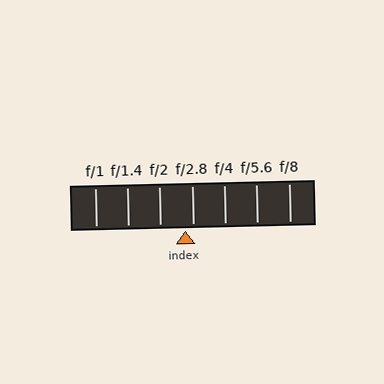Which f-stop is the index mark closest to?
The index mark is closest to f/2.8.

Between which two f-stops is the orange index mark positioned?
The index mark is between f/2 and f/2.8.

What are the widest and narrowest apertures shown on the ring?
The widest aperture shown is f/1 and the narrowest is f/8.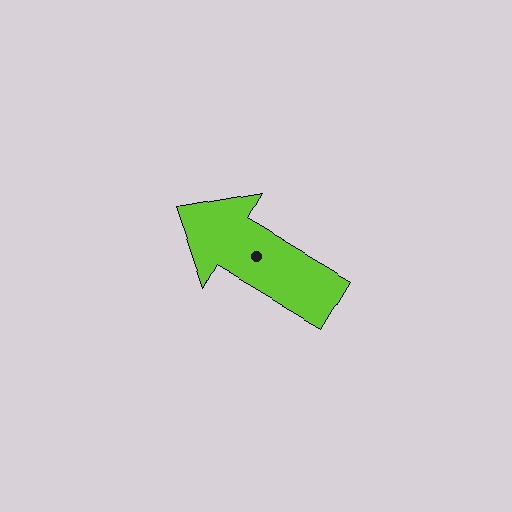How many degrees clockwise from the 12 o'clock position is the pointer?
Approximately 301 degrees.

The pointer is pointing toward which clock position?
Roughly 10 o'clock.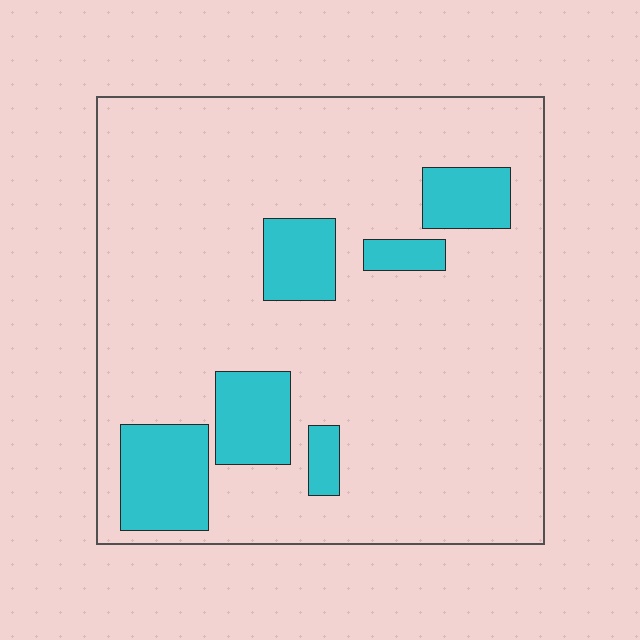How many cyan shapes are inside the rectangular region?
6.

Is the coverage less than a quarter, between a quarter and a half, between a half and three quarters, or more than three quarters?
Less than a quarter.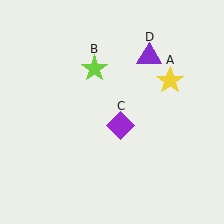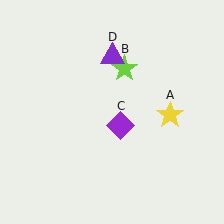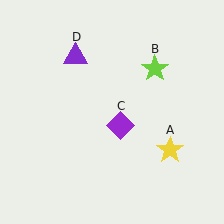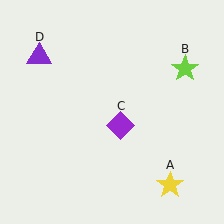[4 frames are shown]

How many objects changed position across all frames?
3 objects changed position: yellow star (object A), lime star (object B), purple triangle (object D).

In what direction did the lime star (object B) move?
The lime star (object B) moved right.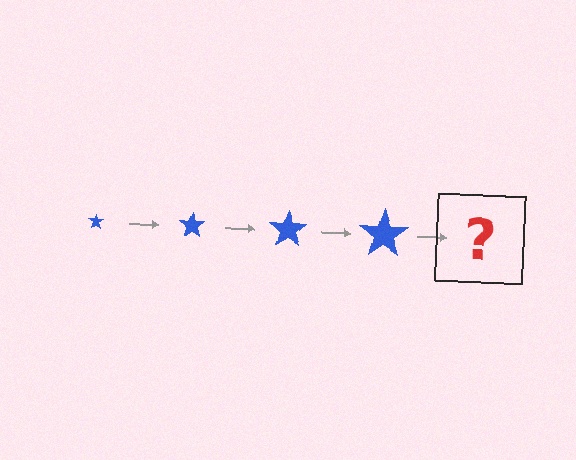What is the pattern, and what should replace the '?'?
The pattern is that the star gets progressively larger each step. The '?' should be a blue star, larger than the previous one.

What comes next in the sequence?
The next element should be a blue star, larger than the previous one.